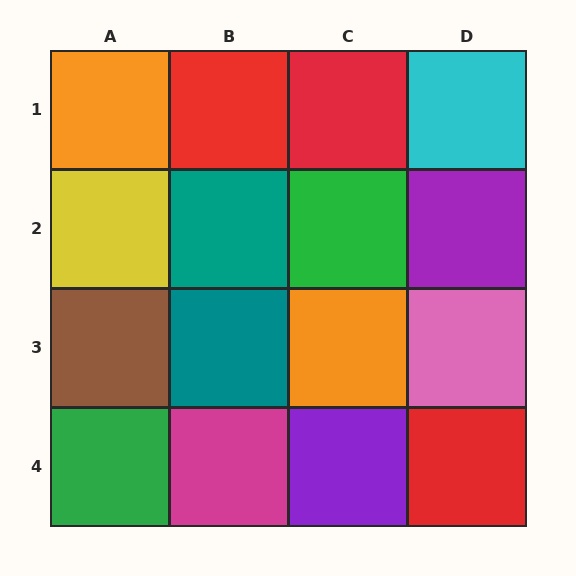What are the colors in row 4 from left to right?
Green, magenta, purple, red.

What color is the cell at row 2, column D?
Purple.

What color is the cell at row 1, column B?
Red.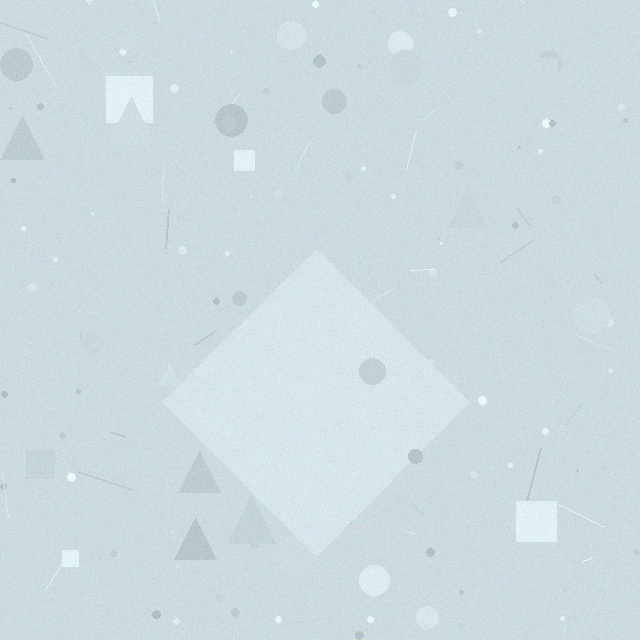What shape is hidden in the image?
A diamond is hidden in the image.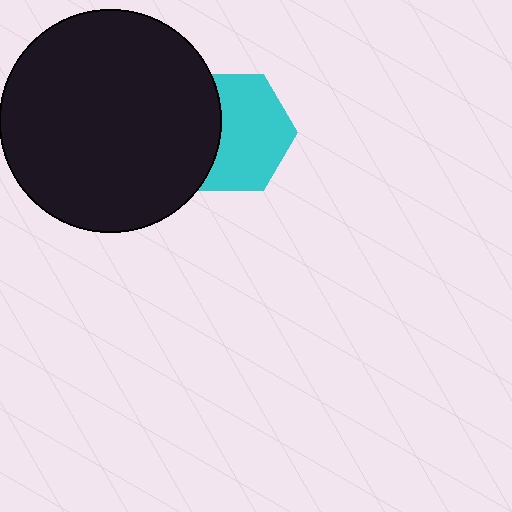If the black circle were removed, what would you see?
You would see the complete cyan hexagon.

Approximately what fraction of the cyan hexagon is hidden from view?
Roughly 36% of the cyan hexagon is hidden behind the black circle.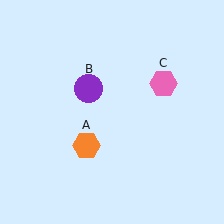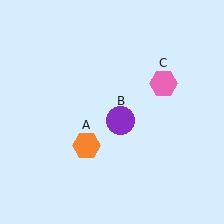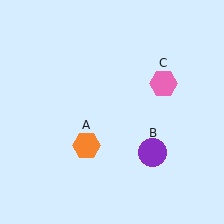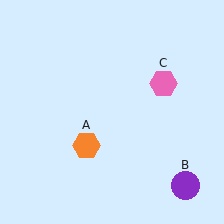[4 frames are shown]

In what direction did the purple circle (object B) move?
The purple circle (object B) moved down and to the right.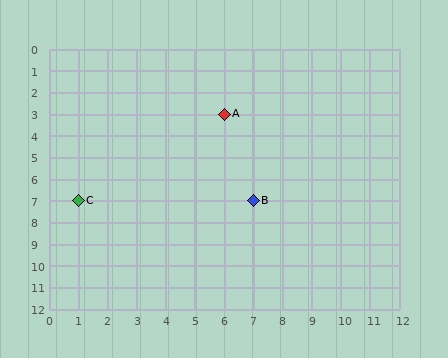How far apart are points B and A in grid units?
Points B and A are 1 column and 4 rows apart (about 4.1 grid units diagonally).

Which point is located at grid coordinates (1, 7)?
Point C is at (1, 7).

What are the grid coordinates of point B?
Point B is at grid coordinates (7, 7).